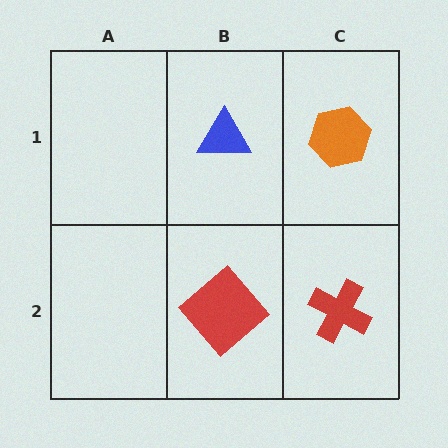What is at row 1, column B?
A blue triangle.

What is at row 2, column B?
A red diamond.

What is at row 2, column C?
A red cross.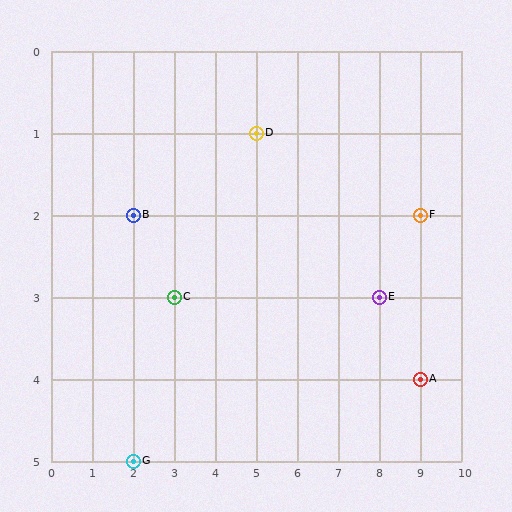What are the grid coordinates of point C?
Point C is at grid coordinates (3, 3).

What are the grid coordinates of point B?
Point B is at grid coordinates (2, 2).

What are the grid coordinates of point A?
Point A is at grid coordinates (9, 4).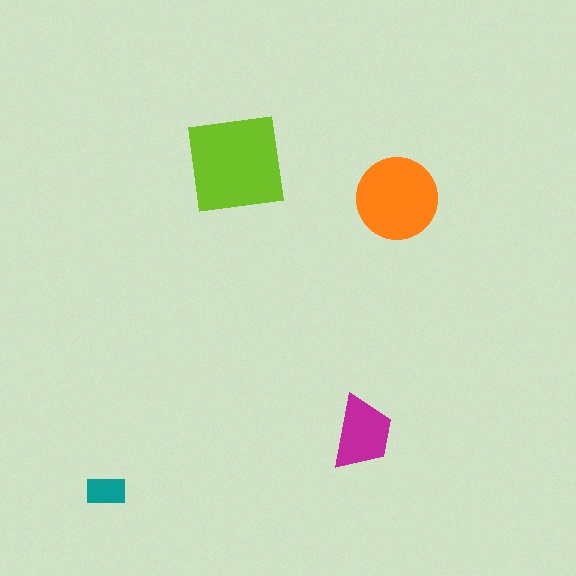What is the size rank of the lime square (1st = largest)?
1st.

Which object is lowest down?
The teal rectangle is bottommost.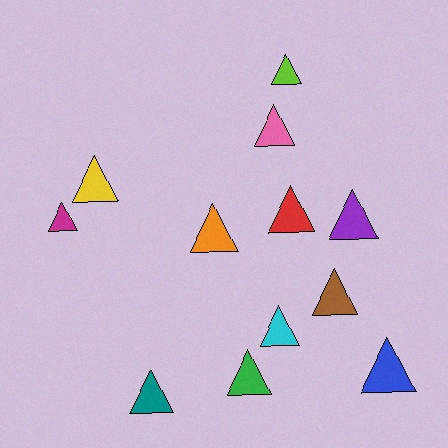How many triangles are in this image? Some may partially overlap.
There are 12 triangles.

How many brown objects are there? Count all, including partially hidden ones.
There is 1 brown object.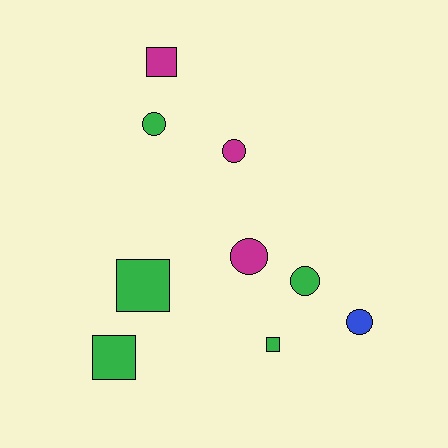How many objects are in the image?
There are 9 objects.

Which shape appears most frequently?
Circle, with 5 objects.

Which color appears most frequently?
Green, with 5 objects.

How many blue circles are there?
There is 1 blue circle.